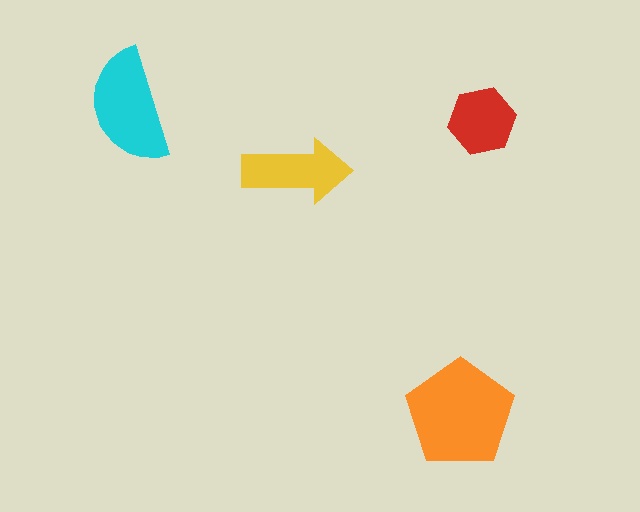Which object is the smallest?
The red hexagon.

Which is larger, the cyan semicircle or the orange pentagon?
The orange pentagon.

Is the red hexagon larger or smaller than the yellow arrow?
Smaller.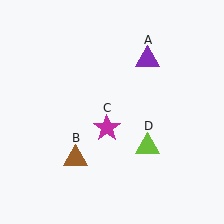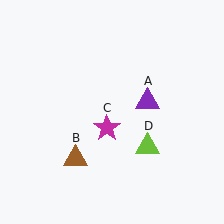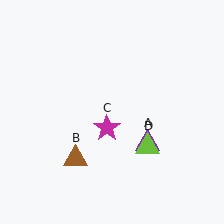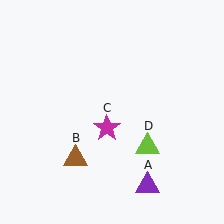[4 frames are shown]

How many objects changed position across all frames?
1 object changed position: purple triangle (object A).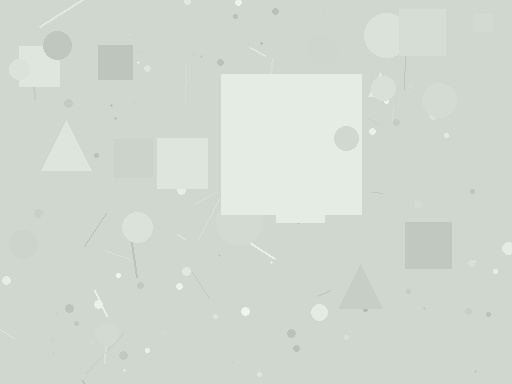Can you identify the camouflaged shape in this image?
The camouflaged shape is a square.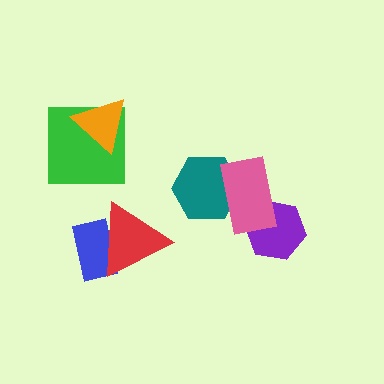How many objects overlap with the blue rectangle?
1 object overlaps with the blue rectangle.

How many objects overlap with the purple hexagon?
1 object overlaps with the purple hexagon.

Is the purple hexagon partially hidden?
Yes, it is partially covered by another shape.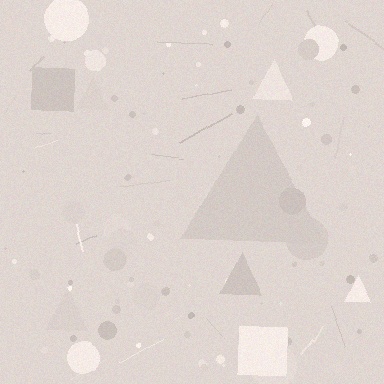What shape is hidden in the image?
A triangle is hidden in the image.